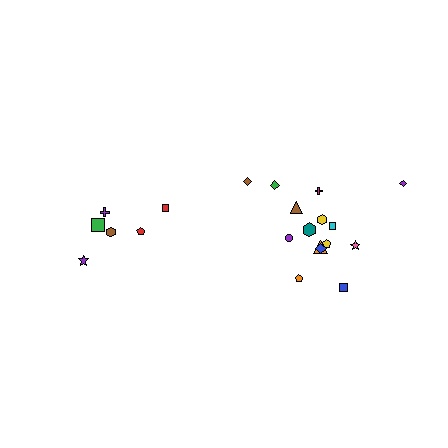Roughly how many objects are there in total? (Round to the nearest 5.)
Roughly 20 objects in total.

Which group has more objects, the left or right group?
The right group.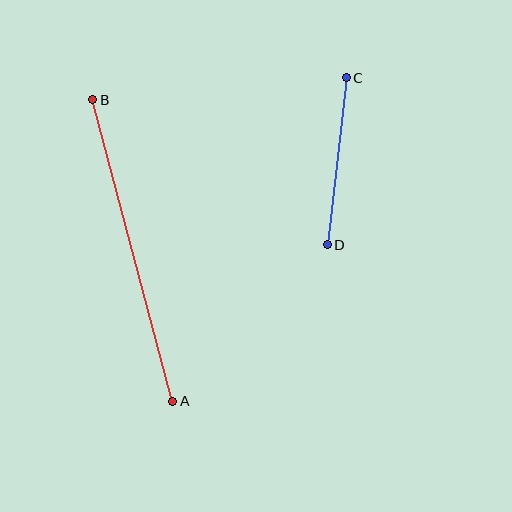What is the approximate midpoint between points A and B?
The midpoint is at approximately (133, 250) pixels.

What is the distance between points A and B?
The distance is approximately 312 pixels.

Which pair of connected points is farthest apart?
Points A and B are farthest apart.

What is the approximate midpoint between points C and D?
The midpoint is at approximately (337, 161) pixels.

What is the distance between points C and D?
The distance is approximately 168 pixels.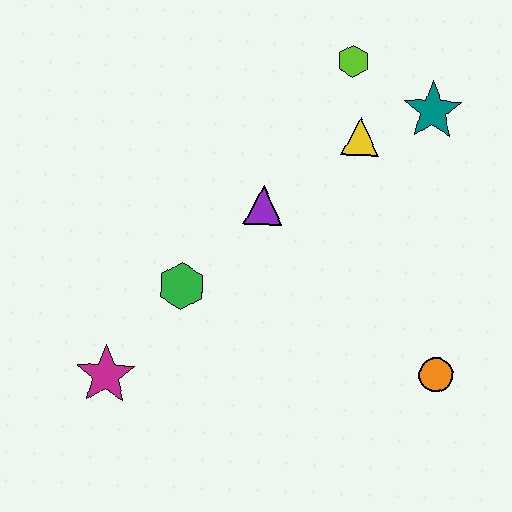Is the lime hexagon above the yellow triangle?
Yes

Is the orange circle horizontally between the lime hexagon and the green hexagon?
No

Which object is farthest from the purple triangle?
The orange circle is farthest from the purple triangle.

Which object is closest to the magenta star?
The green hexagon is closest to the magenta star.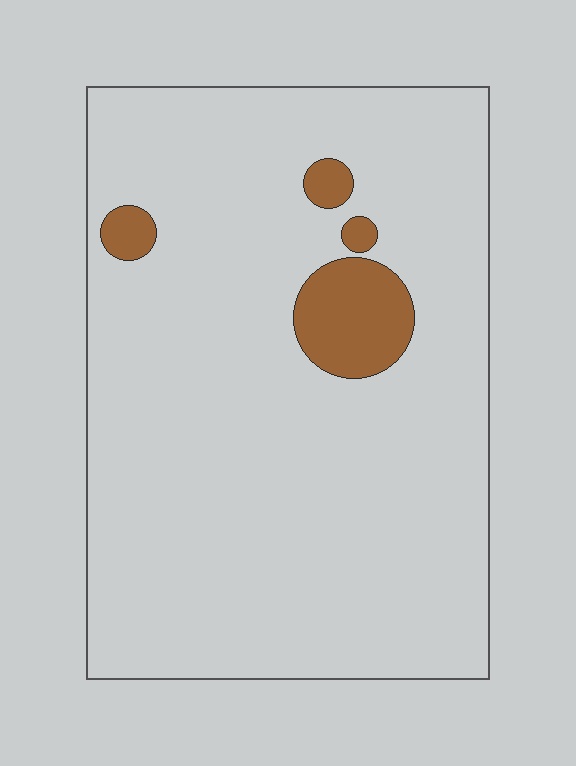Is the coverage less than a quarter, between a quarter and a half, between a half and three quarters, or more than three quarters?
Less than a quarter.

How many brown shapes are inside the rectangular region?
4.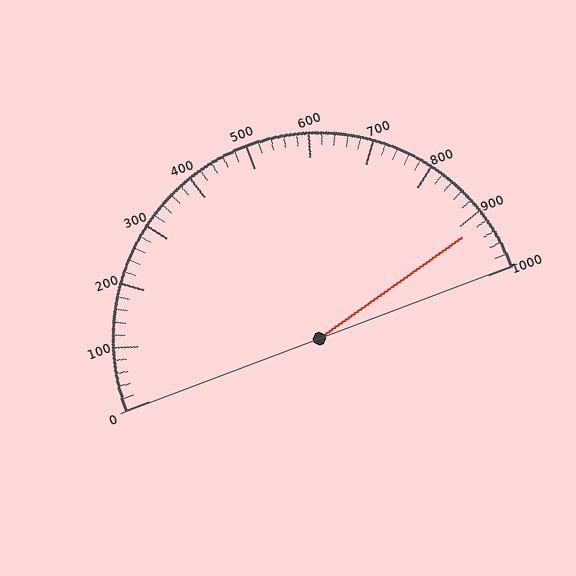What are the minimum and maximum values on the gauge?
The gauge ranges from 0 to 1000.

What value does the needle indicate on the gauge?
The needle indicates approximately 920.